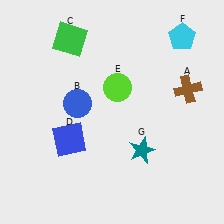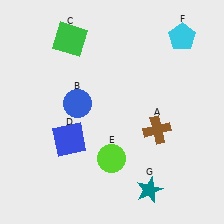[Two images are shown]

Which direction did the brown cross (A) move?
The brown cross (A) moved down.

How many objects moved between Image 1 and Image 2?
3 objects moved between the two images.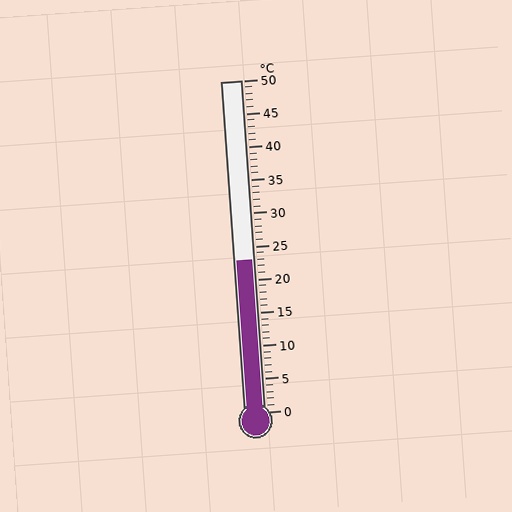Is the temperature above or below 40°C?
The temperature is below 40°C.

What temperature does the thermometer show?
The thermometer shows approximately 23°C.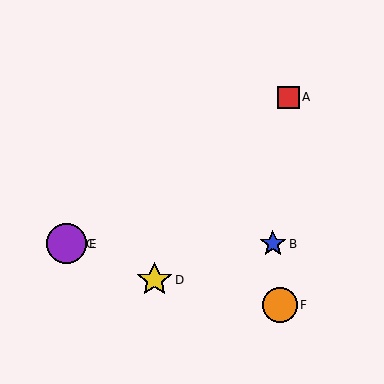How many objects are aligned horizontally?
3 objects (B, C, E) are aligned horizontally.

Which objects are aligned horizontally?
Objects B, C, E are aligned horizontally.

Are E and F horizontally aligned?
No, E is at y≈244 and F is at y≈305.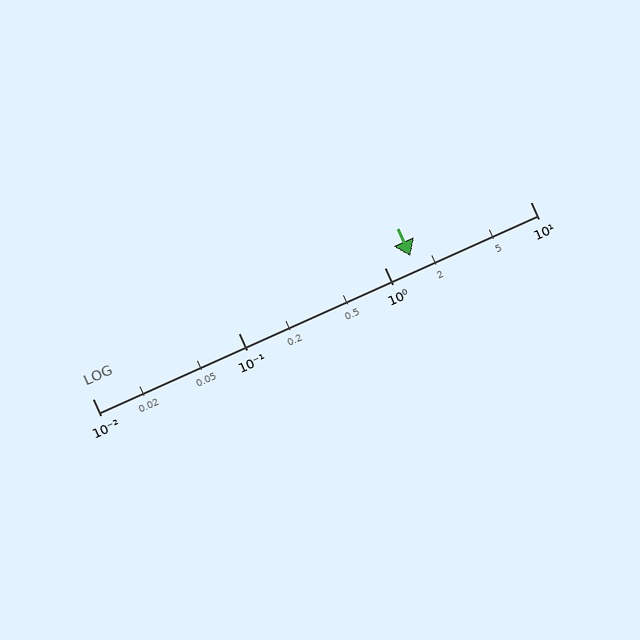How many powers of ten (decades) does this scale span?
The scale spans 3 decades, from 0.01 to 10.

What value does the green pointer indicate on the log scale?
The pointer indicates approximately 1.5.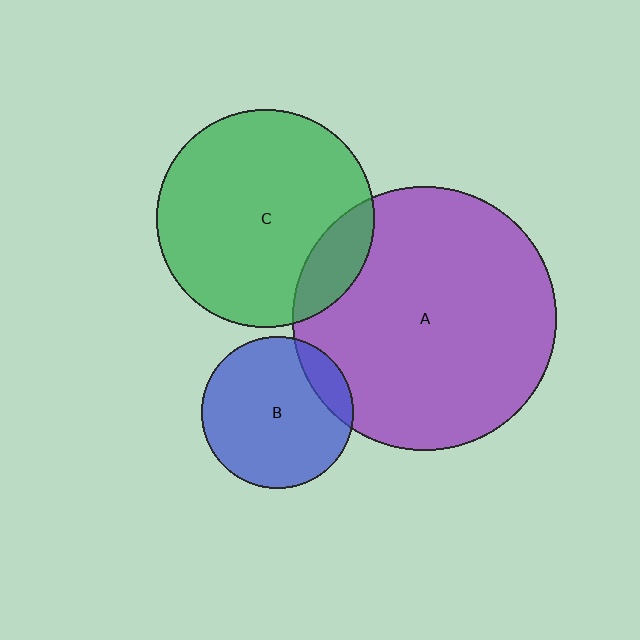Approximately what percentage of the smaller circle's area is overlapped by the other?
Approximately 15%.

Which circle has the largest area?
Circle A (purple).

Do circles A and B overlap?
Yes.